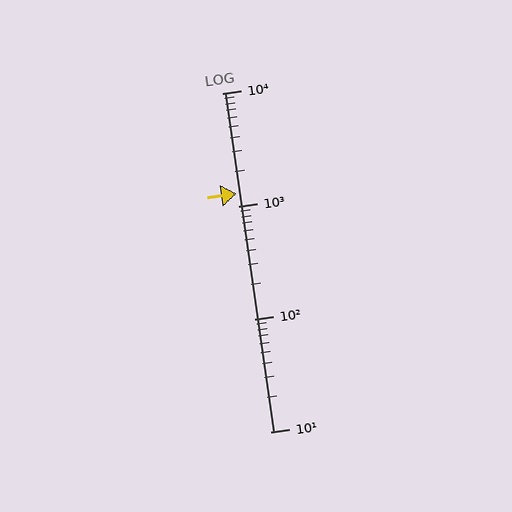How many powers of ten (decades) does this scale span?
The scale spans 3 decades, from 10 to 10000.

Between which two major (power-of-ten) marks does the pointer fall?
The pointer is between 1000 and 10000.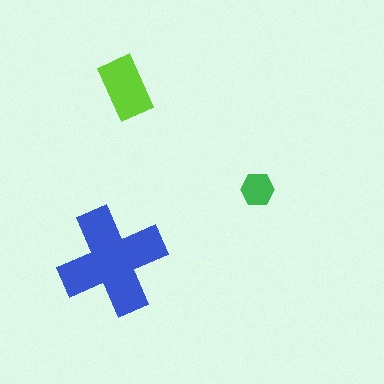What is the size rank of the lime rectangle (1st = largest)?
2nd.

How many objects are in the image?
There are 3 objects in the image.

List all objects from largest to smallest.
The blue cross, the lime rectangle, the green hexagon.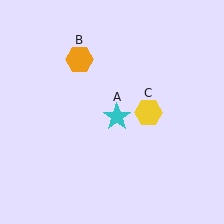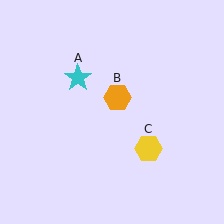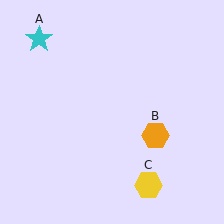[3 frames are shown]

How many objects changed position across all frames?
3 objects changed position: cyan star (object A), orange hexagon (object B), yellow hexagon (object C).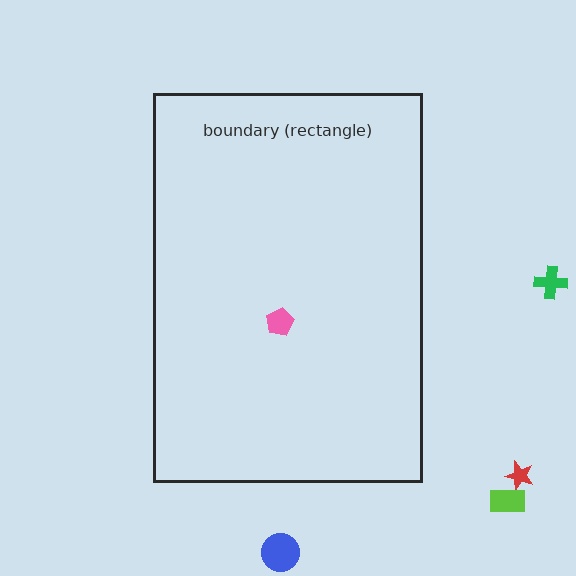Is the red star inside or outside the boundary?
Outside.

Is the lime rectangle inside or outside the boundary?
Outside.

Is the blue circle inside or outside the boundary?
Outside.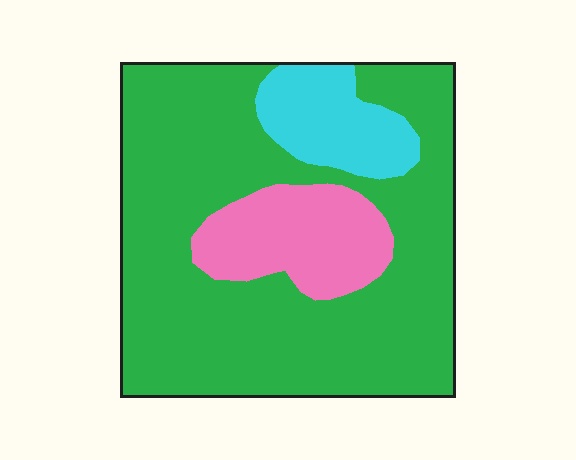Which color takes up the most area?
Green, at roughly 75%.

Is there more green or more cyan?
Green.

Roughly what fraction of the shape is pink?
Pink covers about 15% of the shape.